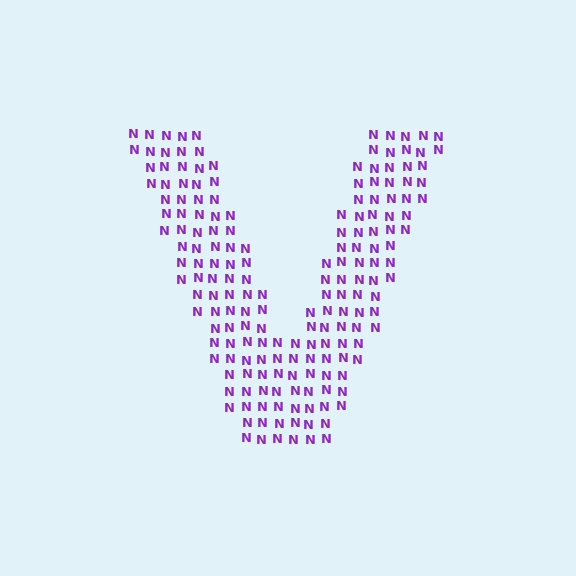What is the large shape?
The large shape is the letter V.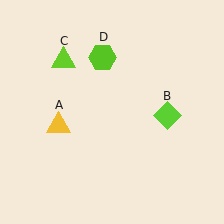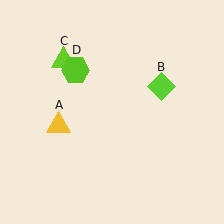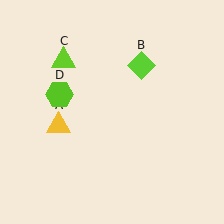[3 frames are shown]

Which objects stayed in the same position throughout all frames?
Yellow triangle (object A) and lime triangle (object C) remained stationary.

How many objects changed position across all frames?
2 objects changed position: lime diamond (object B), lime hexagon (object D).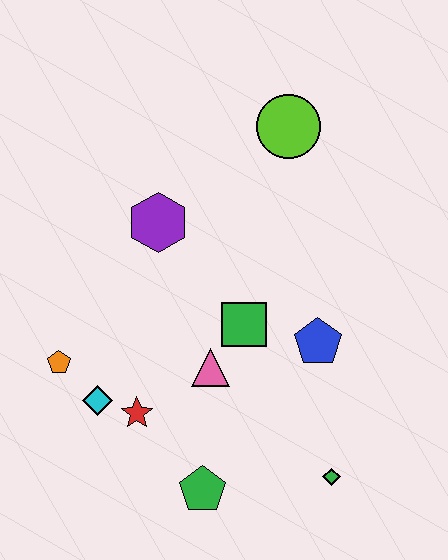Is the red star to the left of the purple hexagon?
Yes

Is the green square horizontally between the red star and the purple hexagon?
No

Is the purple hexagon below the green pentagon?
No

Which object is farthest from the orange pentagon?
The lime circle is farthest from the orange pentagon.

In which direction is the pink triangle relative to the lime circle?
The pink triangle is below the lime circle.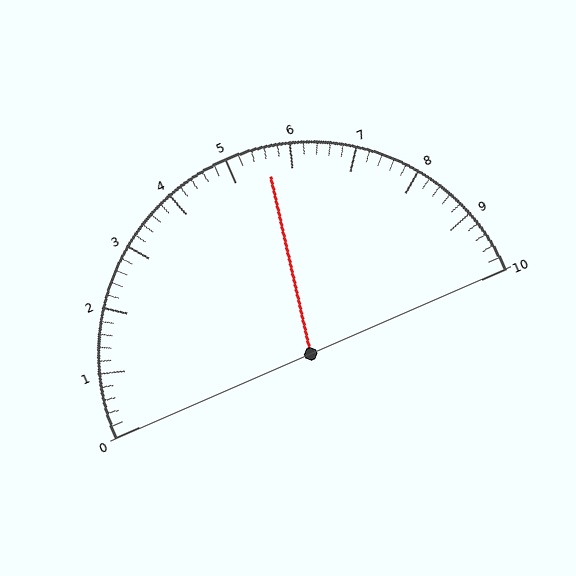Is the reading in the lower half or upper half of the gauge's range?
The reading is in the upper half of the range (0 to 10).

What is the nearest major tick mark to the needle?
The nearest major tick mark is 6.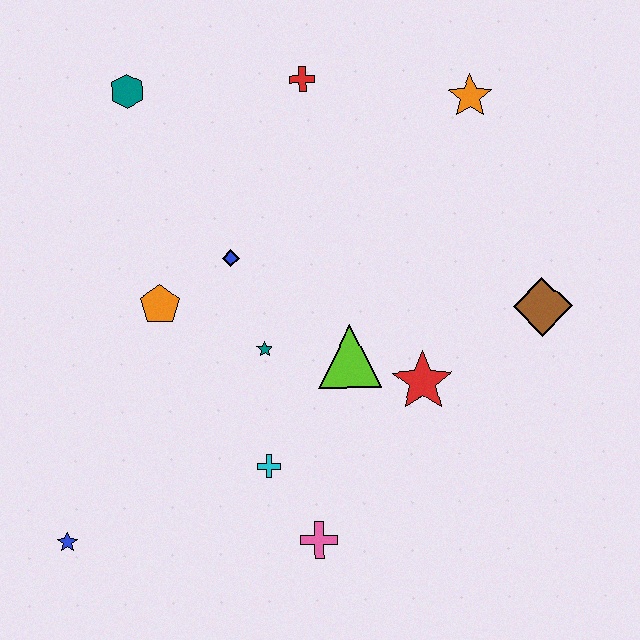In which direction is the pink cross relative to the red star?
The pink cross is below the red star.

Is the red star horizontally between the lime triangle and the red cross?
No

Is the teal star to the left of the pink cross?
Yes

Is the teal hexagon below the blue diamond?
No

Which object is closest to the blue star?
The cyan cross is closest to the blue star.